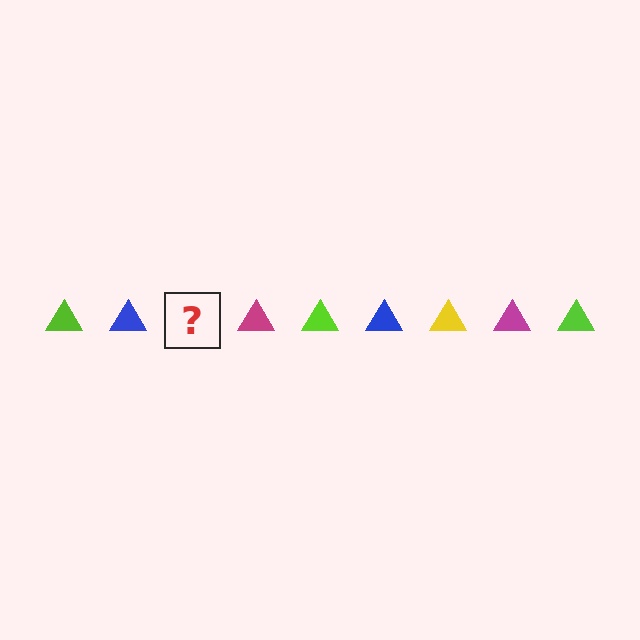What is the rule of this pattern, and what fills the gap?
The rule is that the pattern cycles through lime, blue, yellow, magenta triangles. The gap should be filled with a yellow triangle.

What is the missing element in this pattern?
The missing element is a yellow triangle.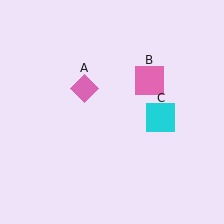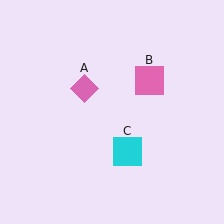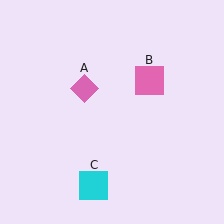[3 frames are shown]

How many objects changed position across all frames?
1 object changed position: cyan square (object C).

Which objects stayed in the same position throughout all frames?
Pink diamond (object A) and pink square (object B) remained stationary.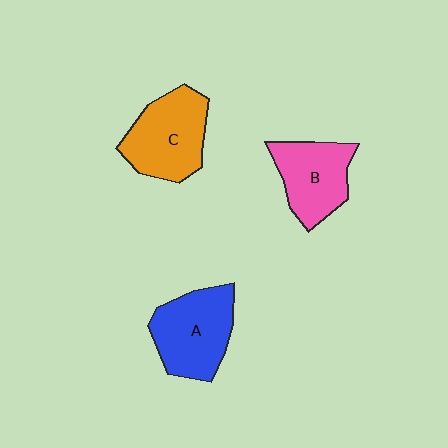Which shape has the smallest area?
Shape B (pink).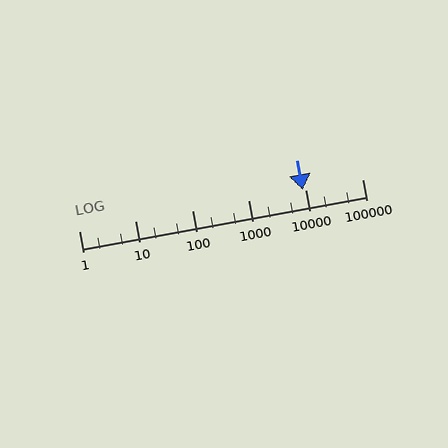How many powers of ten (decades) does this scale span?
The scale spans 5 decades, from 1 to 100000.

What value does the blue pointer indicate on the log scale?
The pointer indicates approximately 8900.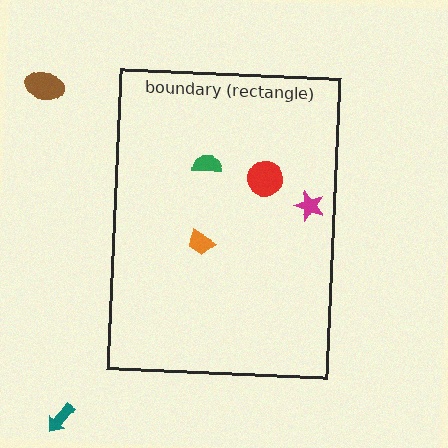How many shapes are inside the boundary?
4 inside, 2 outside.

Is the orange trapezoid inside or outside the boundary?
Inside.